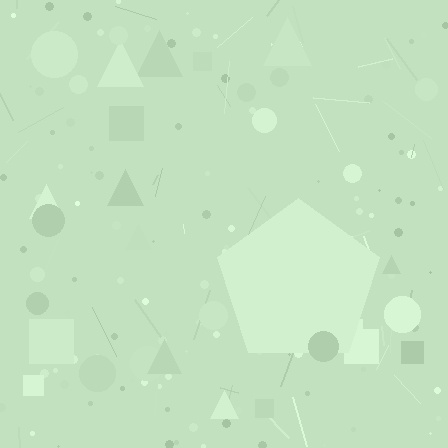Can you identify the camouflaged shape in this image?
The camouflaged shape is a pentagon.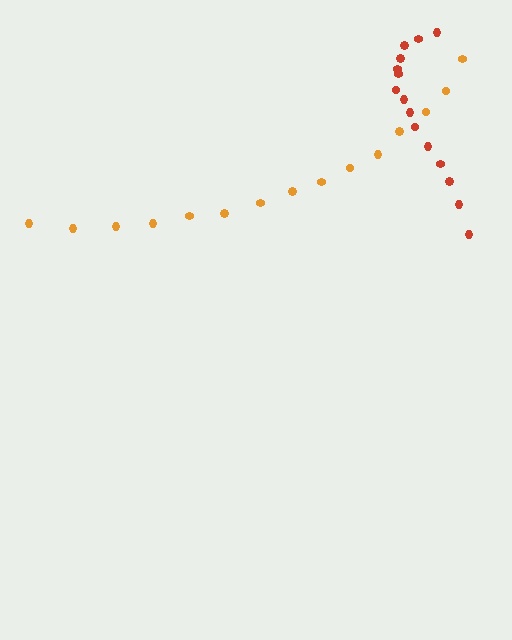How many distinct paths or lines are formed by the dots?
There are 2 distinct paths.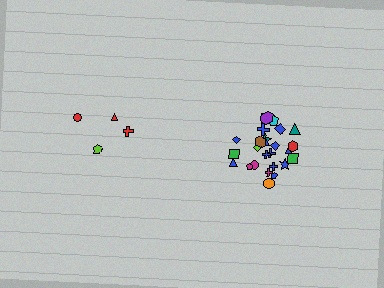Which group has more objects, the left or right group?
The right group.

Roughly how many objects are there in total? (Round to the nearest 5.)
Roughly 30 objects in total.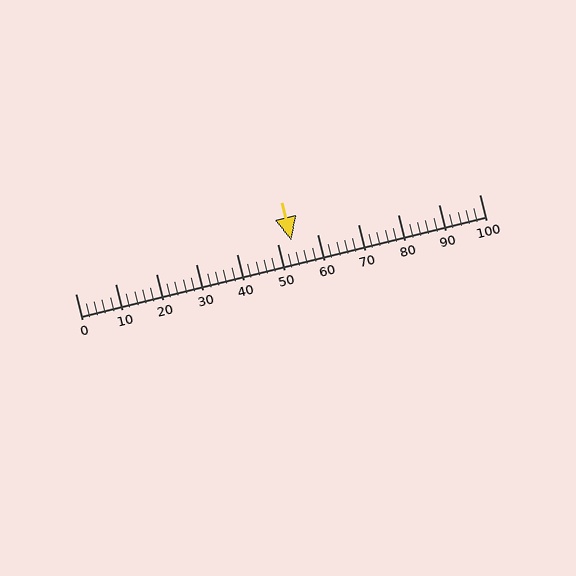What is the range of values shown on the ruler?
The ruler shows values from 0 to 100.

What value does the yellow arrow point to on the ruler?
The yellow arrow points to approximately 53.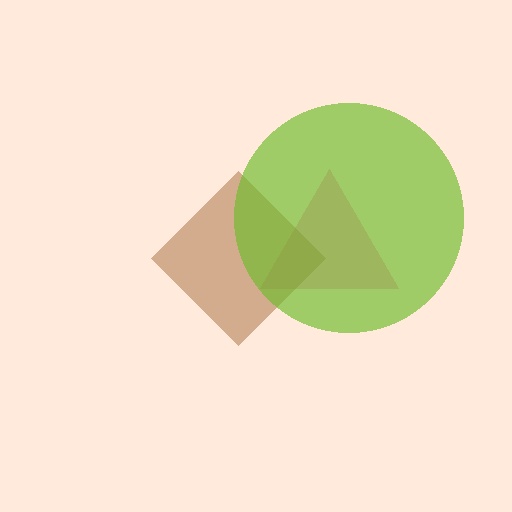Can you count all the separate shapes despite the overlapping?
Yes, there are 3 separate shapes.